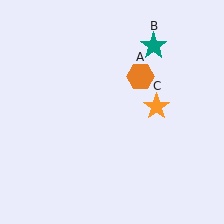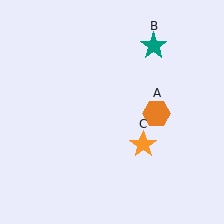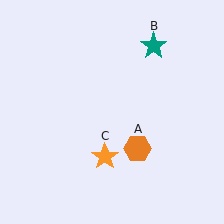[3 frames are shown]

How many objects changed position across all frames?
2 objects changed position: orange hexagon (object A), orange star (object C).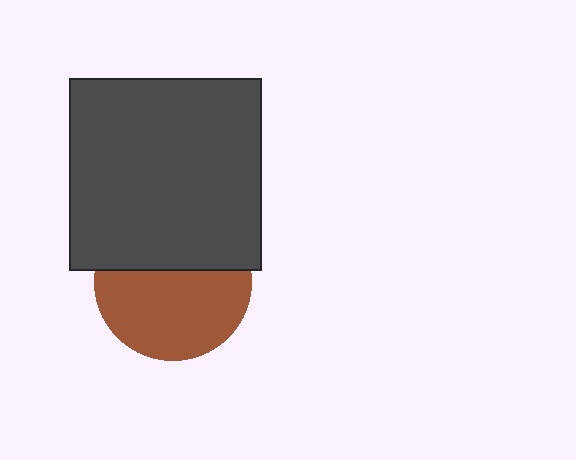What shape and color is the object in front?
The object in front is a dark gray square.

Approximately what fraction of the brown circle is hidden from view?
Roughly 41% of the brown circle is hidden behind the dark gray square.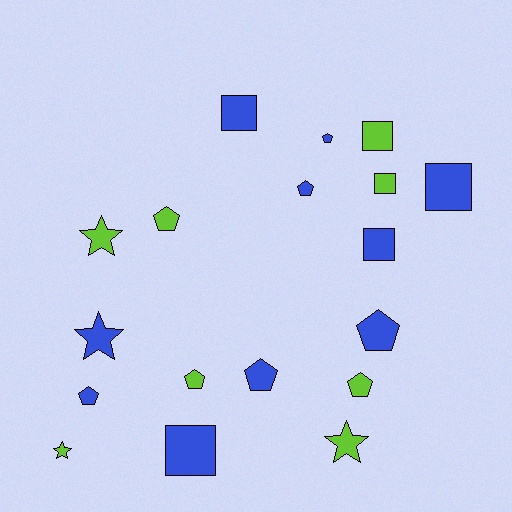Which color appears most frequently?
Blue, with 10 objects.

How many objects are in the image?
There are 18 objects.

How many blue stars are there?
There is 1 blue star.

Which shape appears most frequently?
Pentagon, with 8 objects.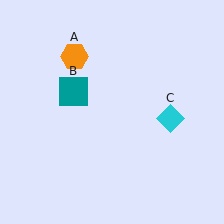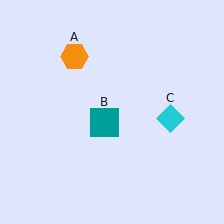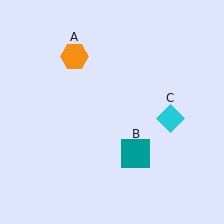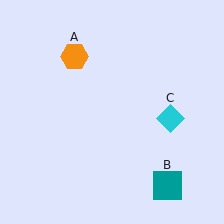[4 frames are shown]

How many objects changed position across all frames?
1 object changed position: teal square (object B).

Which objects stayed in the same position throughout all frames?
Orange hexagon (object A) and cyan diamond (object C) remained stationary.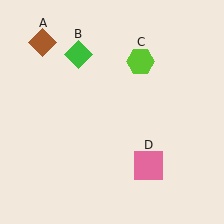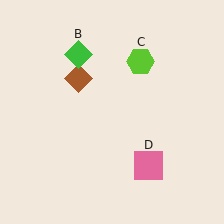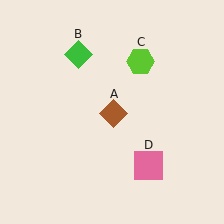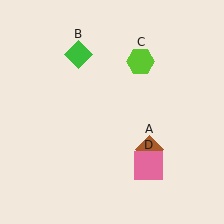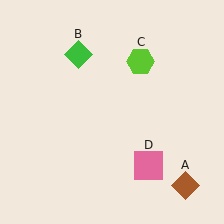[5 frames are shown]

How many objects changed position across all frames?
1 object changed position: brown diamond (object A).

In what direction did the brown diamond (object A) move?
The brown diamond (object A) moved down and to the right.